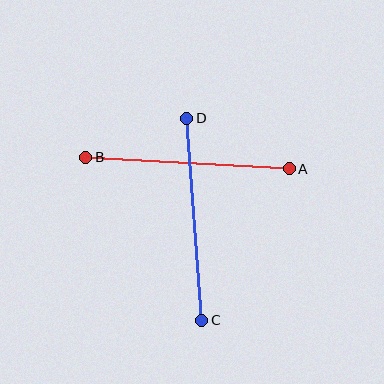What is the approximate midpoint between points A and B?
The midpoint is at approximately (187, 163) pixels.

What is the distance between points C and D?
The distance is approximately 202 pixels.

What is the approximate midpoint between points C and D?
The midpoint is at approximately (194, 219) pixels.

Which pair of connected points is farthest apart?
Points A and B are farthest apart.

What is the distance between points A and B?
The distance is approximately 204 pixels.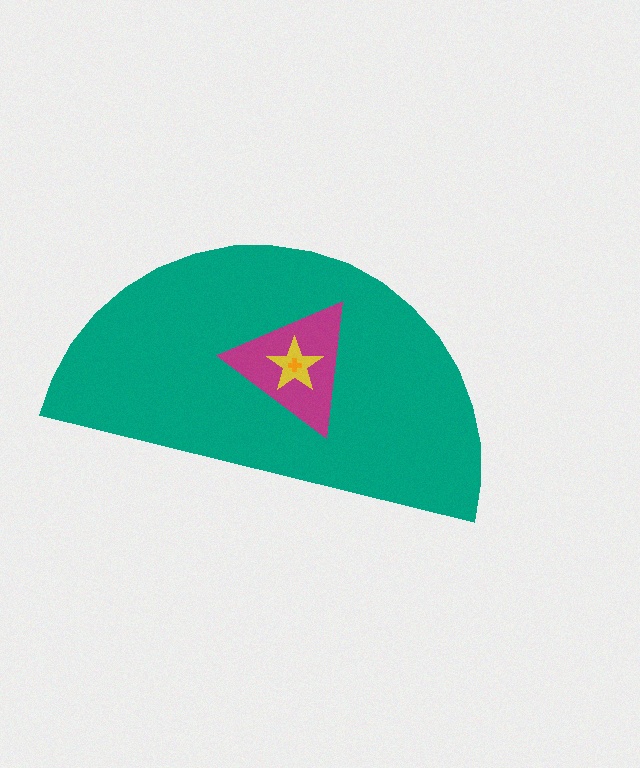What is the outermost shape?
The teal semicircle.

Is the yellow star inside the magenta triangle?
Yes.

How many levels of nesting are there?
4.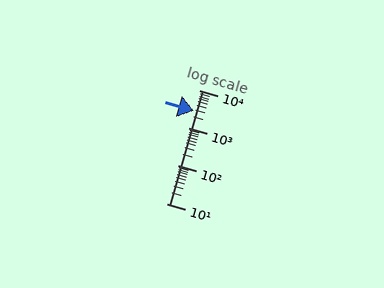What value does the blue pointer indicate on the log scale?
The pointer indicates approximately 2900.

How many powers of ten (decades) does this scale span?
The scale spans 3 decades, from 10 to 10000.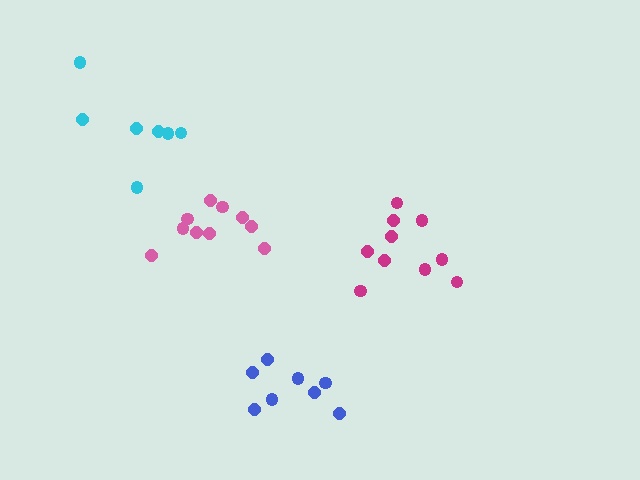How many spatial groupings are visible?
There are 4 spatial groupings.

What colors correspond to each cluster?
The clusters are colored: pink, cyan, magenta, blue.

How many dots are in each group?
Group 1: 10 dots, Group 2: 7 dots, Group 3: 10 dots, Group 4: 8 dots (35 total).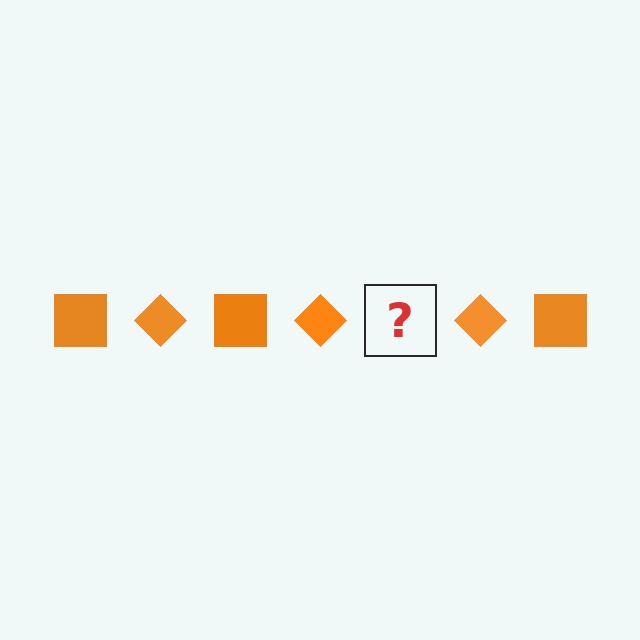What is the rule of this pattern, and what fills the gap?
The rule is that the pattern cycles through square, diamond shapes in orange. The gap should be filled with an orange square.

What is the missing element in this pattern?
The missing element is an orange square.